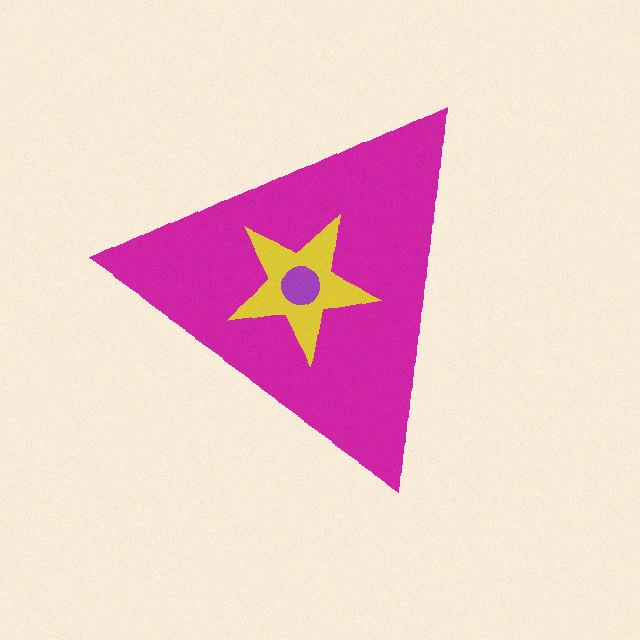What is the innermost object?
The purple circle.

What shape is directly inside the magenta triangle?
The yellow star.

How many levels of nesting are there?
3.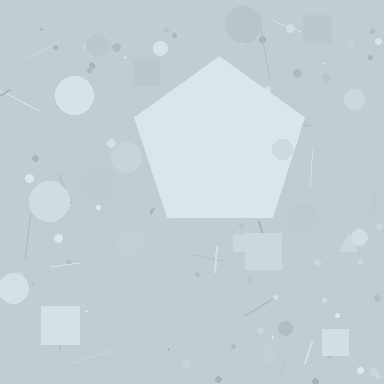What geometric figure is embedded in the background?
A pentagon is embedded in the background.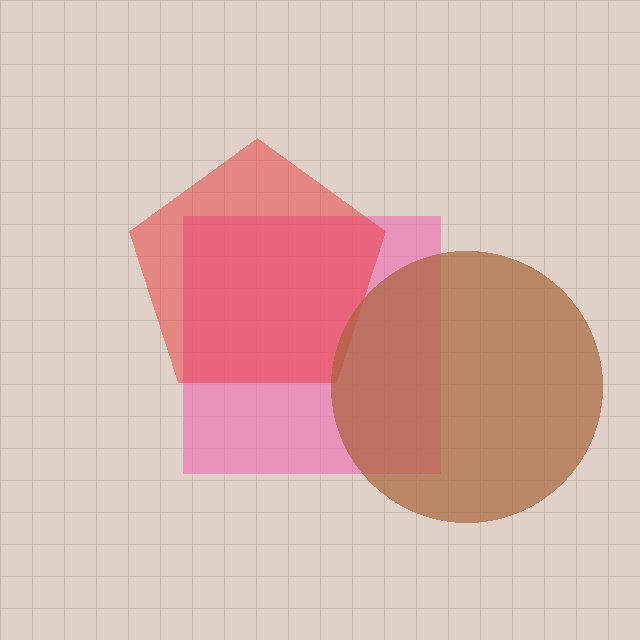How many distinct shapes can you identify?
There are 3 distinct shapes: a pink square, a red pentagon, a brown circle.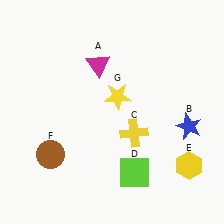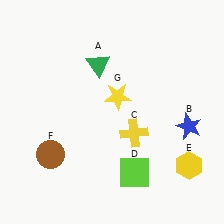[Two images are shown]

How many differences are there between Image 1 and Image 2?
There is 1 difference between the two images.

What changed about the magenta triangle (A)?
In Image 1, A is magenta. In Image 2, it changed to green.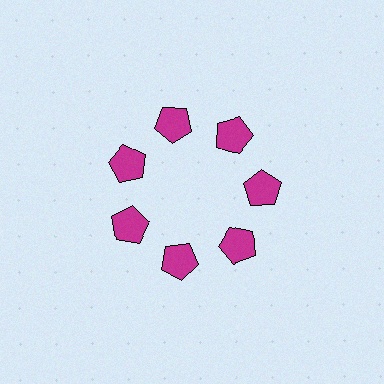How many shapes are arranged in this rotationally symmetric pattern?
There are 7 shapes, arranged in 7 groups of 1.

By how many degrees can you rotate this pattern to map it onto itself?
The pattern maps onto itself every 51 degrees of rotation.